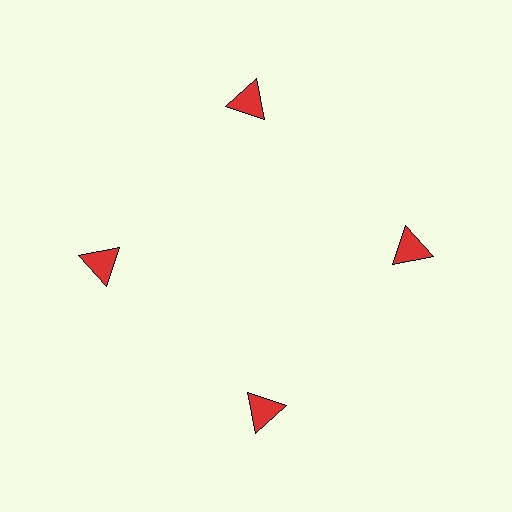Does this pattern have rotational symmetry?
Yes, this pattern has 4-fold rotational symmetry. It looks the same after rotating 90 degrees around the center.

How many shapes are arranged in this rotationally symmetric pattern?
There are 4 shapes, arranged in 4 groups of 1.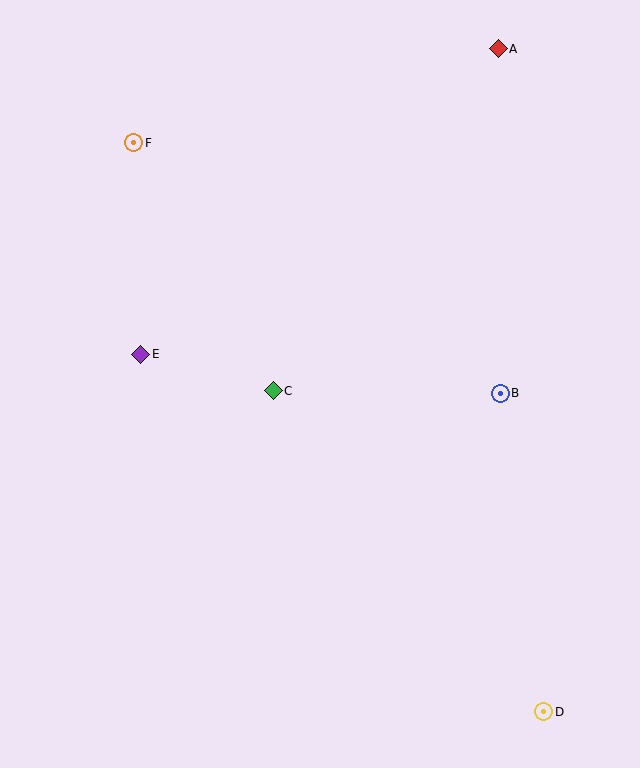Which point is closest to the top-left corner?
Point F is closest to the top-left corner.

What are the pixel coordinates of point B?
Point B is at (500, 393).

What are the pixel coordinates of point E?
Point E is at (141, 354).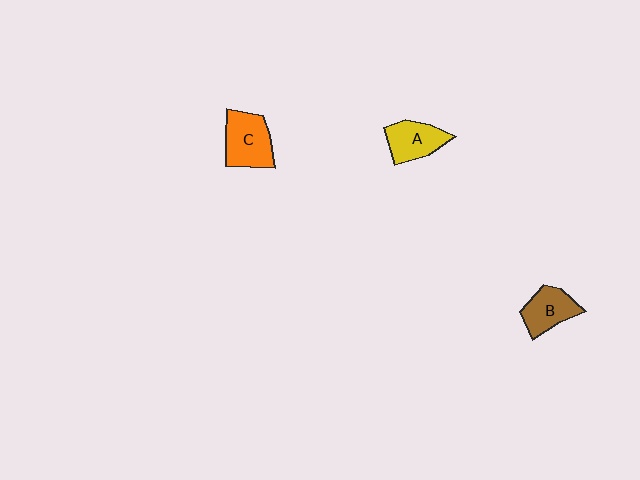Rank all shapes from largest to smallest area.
From largest to smallest: C (orange), A (yellow), B (brown).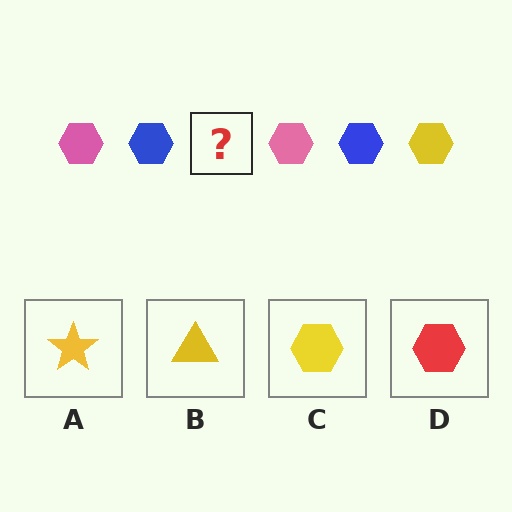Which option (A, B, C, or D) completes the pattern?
C.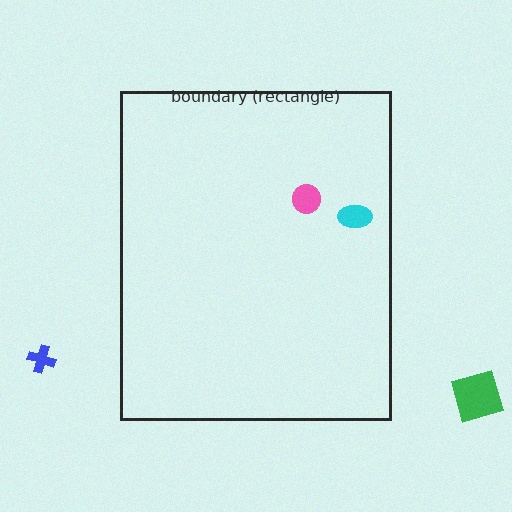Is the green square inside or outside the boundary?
Outside.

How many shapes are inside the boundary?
2 inside, 2 outside.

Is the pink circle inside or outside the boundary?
Inside.